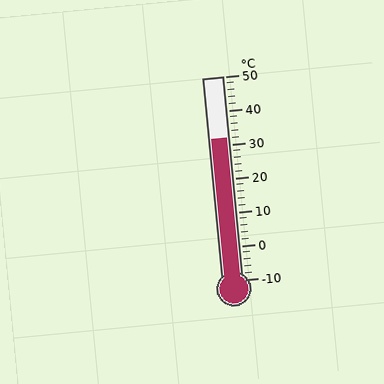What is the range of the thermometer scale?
The thermometer scale ranges from -10°C to 50°C.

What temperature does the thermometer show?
The thermometer shows approximately 32°C.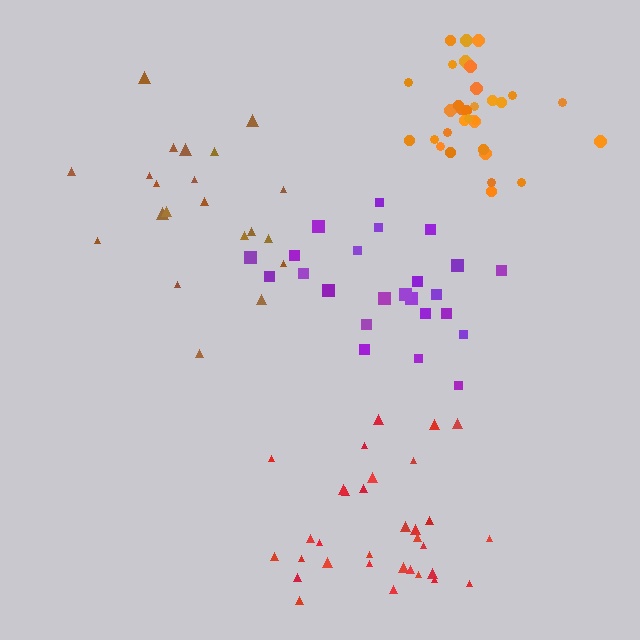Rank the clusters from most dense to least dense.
orange, red, purple, brown.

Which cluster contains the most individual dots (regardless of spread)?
Orange (33).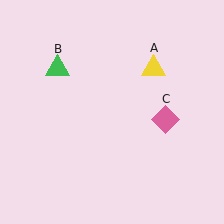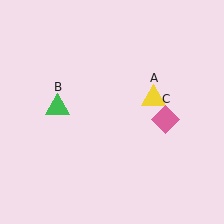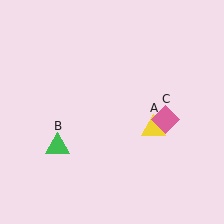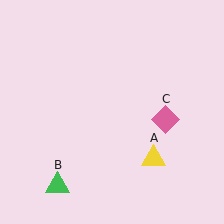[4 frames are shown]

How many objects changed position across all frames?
2 objects changed position: yellow triangle (object A), green triangle (object B).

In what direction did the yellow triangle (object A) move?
The yellow triangle (object A) moved down.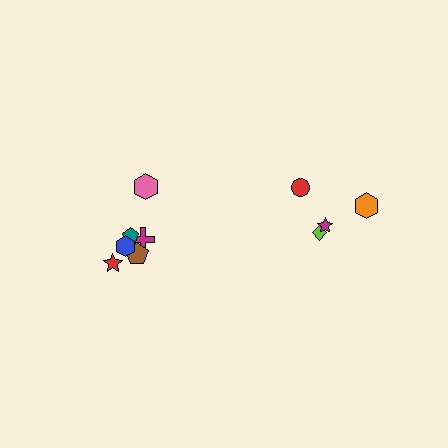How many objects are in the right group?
There are 4 objects.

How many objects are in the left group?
There are 6 objects.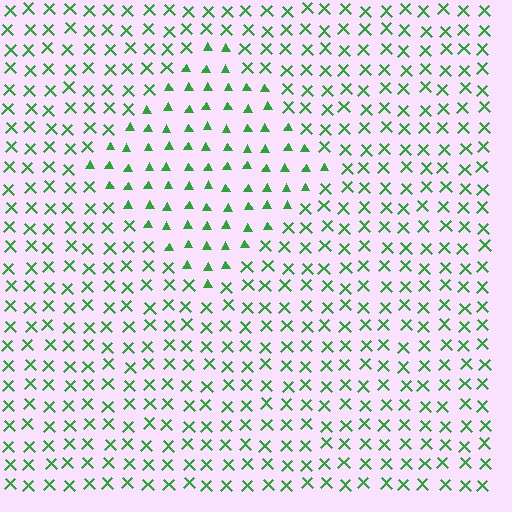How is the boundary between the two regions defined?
The boundary is defined by a change in element shape: triangles inside vs. X marks outside. All elements share the same color and spacing.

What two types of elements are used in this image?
The image uses triangles inside the diamond region and X marks outside it.